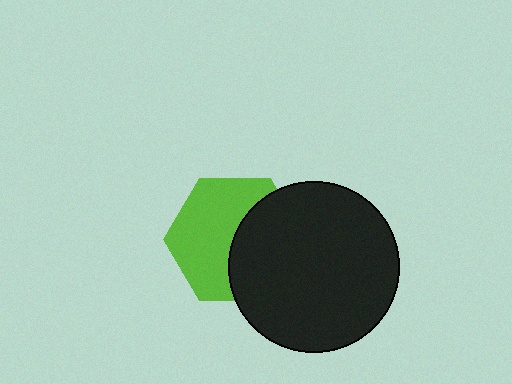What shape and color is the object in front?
The object in front is a black circle.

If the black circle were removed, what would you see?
You would see the complete lime hexagon.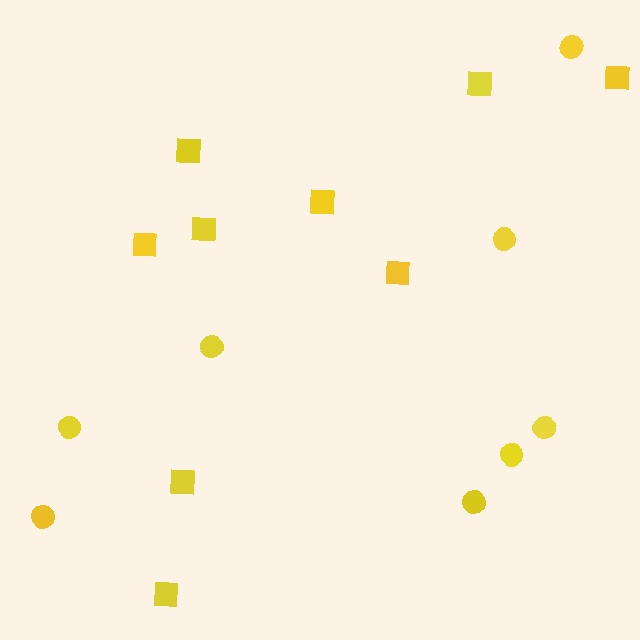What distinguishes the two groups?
There are 2 groups: one group of circles (8) and one group of squares (9).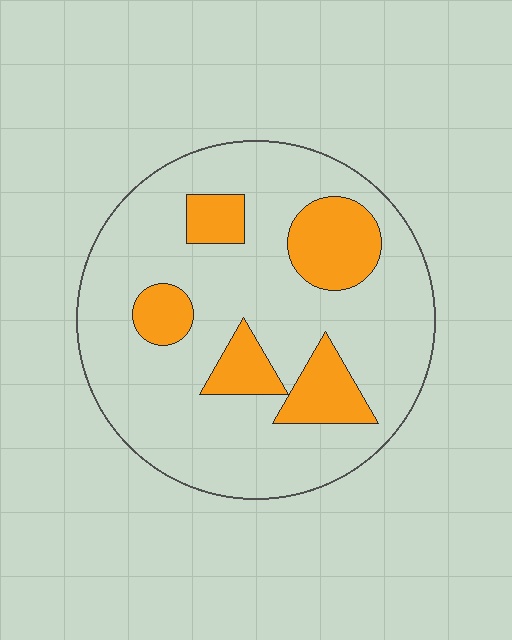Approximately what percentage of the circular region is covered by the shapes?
Approximately 20%.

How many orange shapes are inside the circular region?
5.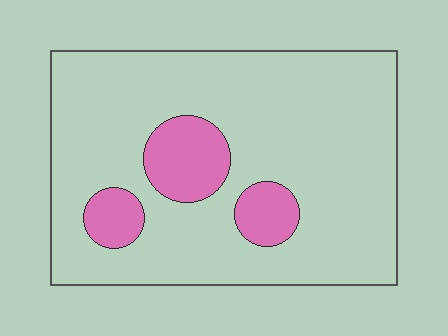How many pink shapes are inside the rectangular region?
3.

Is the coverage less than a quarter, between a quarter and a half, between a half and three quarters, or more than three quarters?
Less than a quarter.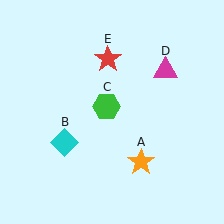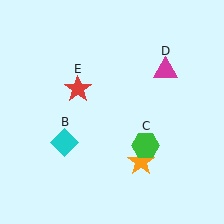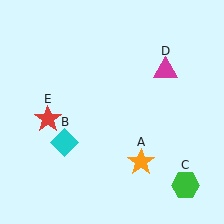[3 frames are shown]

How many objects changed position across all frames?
2 objects changed position: green hexagon (object C), red star (object E).